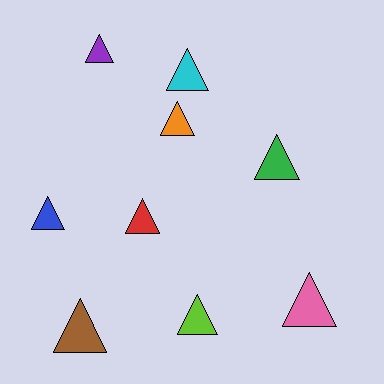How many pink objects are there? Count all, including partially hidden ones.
There is 1 pink object.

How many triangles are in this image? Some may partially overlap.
There are 9 triangles.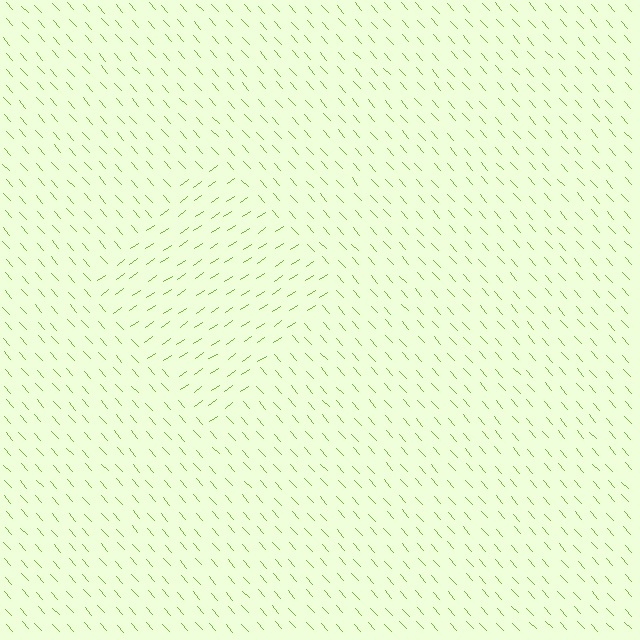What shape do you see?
I see a diamond.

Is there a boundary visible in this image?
Yes, there is a texture boundary formed by a change in line orientation.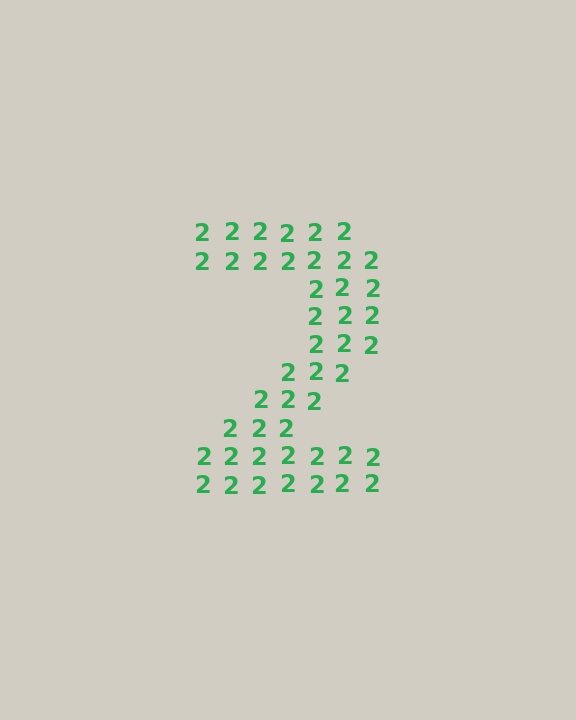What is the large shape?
The large shape is the digit 2.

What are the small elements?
The small elements are digit 2's.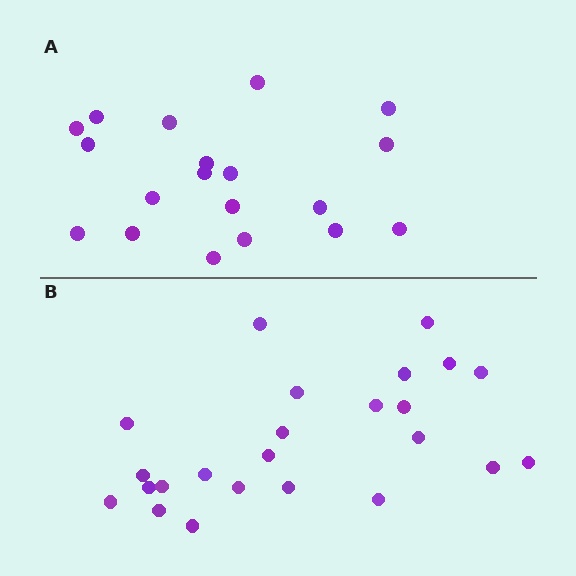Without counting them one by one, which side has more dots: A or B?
Region B (the bottom region) has more dots.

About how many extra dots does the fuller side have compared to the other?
Region B has about 5 more dots than region A.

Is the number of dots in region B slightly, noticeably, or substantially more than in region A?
Region B has noticeably more, but not dramatically so. The ratio is roughly 1.3 to 1.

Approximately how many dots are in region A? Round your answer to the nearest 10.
About 20 dots. (The exact count is 19, which rounds to 20.)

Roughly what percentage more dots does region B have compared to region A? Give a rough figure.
About 25% more.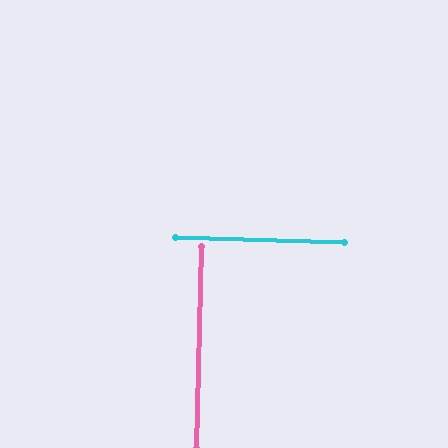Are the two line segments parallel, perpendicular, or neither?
Perpendicular — they meet at approximately 89°.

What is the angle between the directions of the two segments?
Approximately 89 degrees.